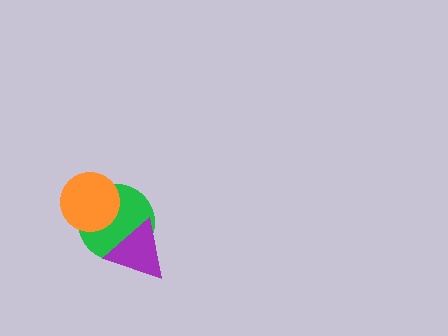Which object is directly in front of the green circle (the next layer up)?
The orange circle is directly in front of the green circle.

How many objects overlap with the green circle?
2 objects overlap with the green circle.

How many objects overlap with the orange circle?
1 object overlaps with the orange circle.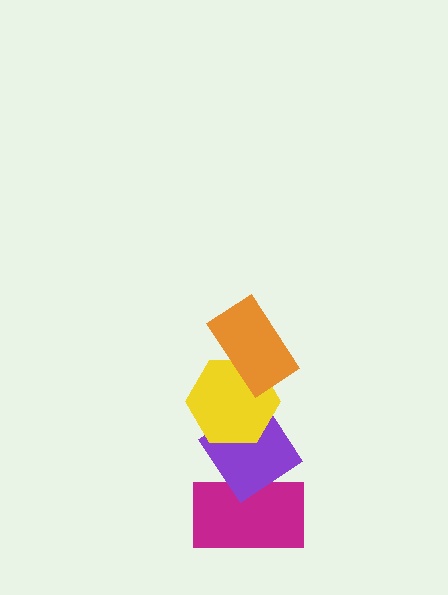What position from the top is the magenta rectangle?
The magenta rectangle is 4th from the top.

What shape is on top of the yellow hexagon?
The orange rectangle is on top of the yellow hexagon.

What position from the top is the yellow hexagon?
The yellow hexagon is 2nd from the top.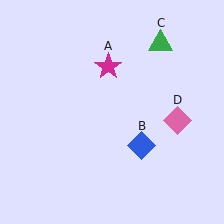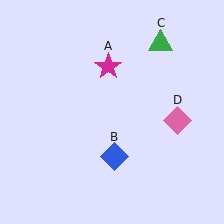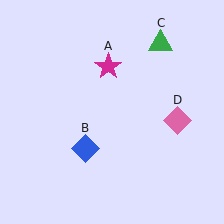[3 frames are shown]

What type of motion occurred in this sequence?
The blue diamond (object B) rotated clockwise around the center of the scene.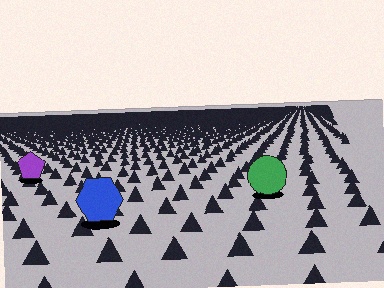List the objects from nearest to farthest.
From nearest to farthest: the blue hexagon, the green circle, the purple pentagon.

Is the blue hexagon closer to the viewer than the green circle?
Yes. The blue hexagon is closer — you can tell from the texture gradient: the ground texture is coarser near it.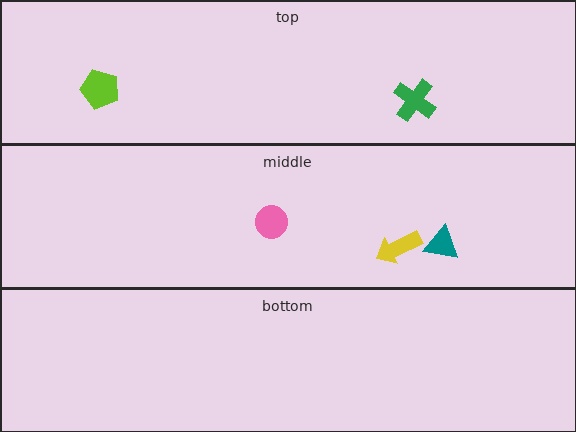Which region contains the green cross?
The top region.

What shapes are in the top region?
The lime pentagon, the green cross.